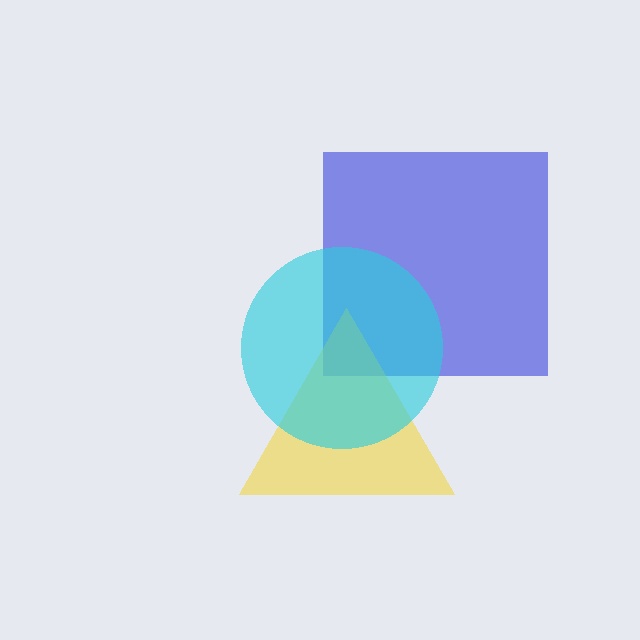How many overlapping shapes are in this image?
There are 3 overlapping shapes in the image.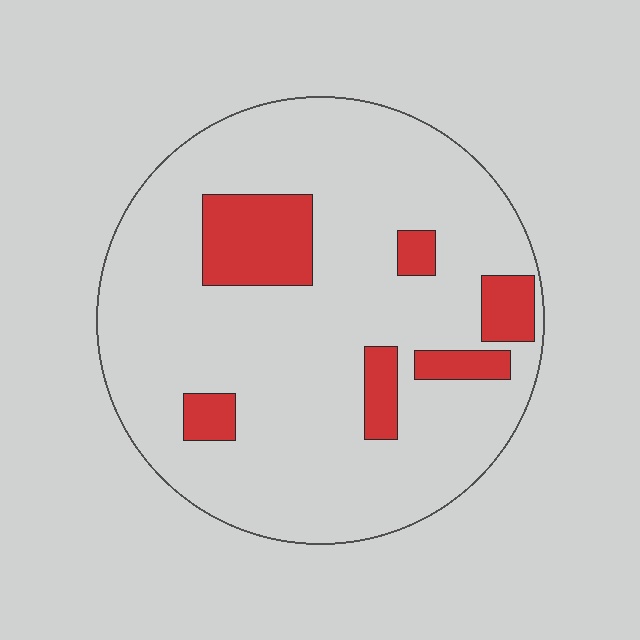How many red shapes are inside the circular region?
6.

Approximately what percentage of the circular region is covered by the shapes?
Approximately 15%.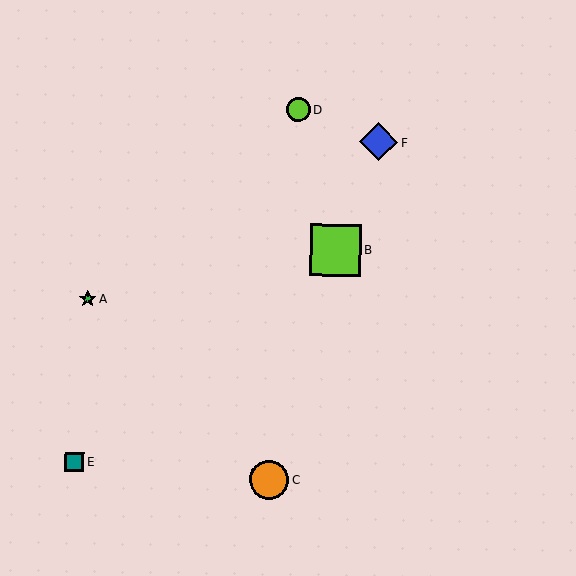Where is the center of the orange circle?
The center of the orange circle is at (269, 480).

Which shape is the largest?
The lime square (labeled B) is the largest.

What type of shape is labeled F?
Shape F is a blue diamond.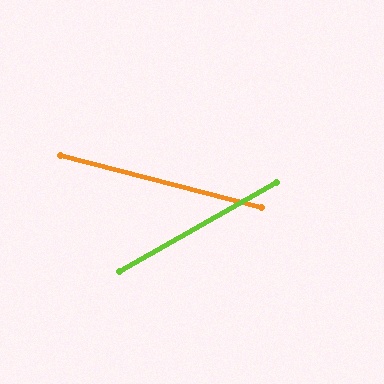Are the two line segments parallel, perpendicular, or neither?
Neither parallel nor perpendicular — they differ by about 44°.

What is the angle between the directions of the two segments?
Approximately 44 degrees.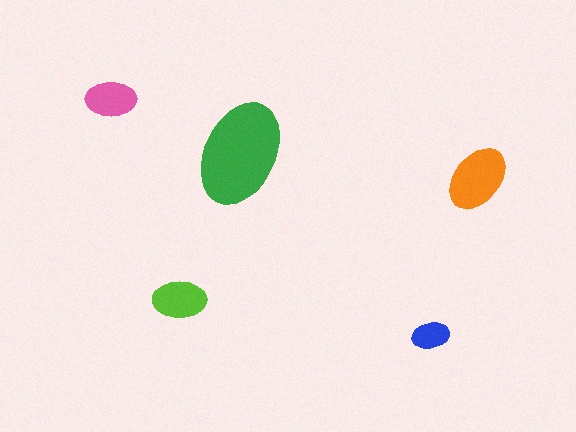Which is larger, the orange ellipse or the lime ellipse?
The orange one.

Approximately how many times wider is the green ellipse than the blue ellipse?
About 3 times wider.